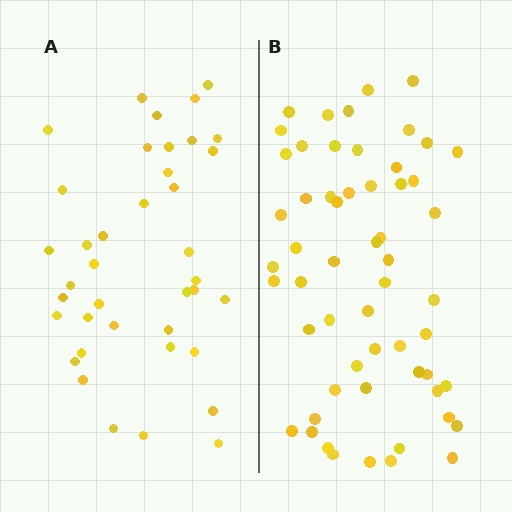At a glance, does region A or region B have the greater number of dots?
Region B (the right region) has more dots.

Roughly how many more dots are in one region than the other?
Region B has approximately 20 more dots than region A.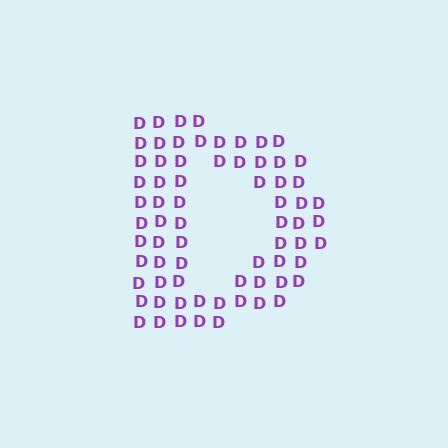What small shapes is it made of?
It is made of small letter D's.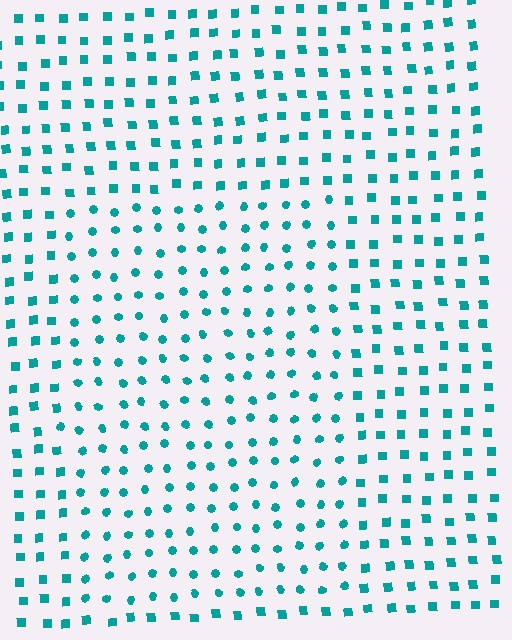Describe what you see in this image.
The image is filled with small teal elements arranged in a uniform grid. A rectangle-shaped region contains circles, while the surrounding area contains squares. The boundary is defined purely by the change in element shape.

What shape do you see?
I see a rectangle.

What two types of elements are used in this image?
The image uses circles inside the rectangle region and squares outside it.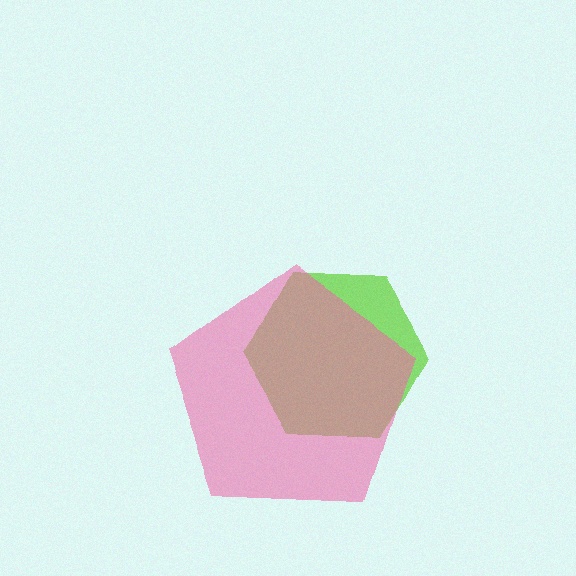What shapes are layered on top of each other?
The layered shapes are: a lime hexagon, a pink pentagon.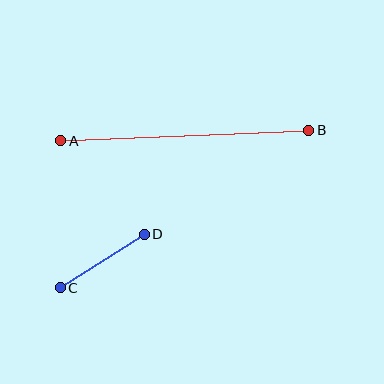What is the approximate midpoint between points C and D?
The midpoint is at approximately (102, 261) pixels.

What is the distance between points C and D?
The distance is approximately 100 pixels.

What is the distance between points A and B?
The distance is approximately 248 pixels.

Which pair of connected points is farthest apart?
Points A and B are farthest apart.